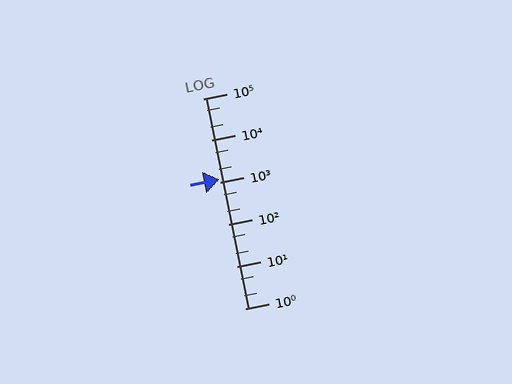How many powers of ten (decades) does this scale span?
The scale spans 5 decades, from 1 to 100000.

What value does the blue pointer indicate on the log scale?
The pointer indicates approximately 1200.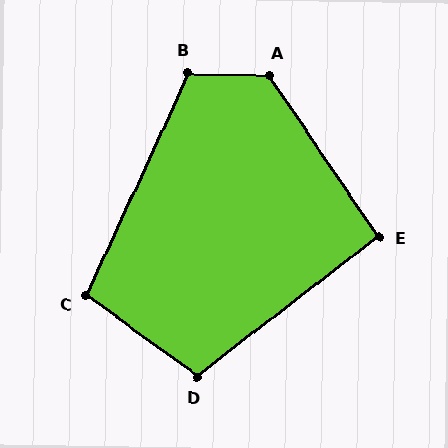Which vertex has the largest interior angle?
A, at approximately 126 degrees.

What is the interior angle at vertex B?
Approximately 113 degrees (obtuse).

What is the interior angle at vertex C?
Approximately 102 degrees (obtuse).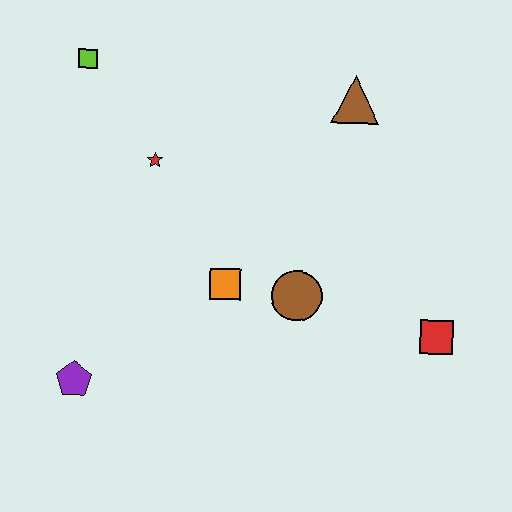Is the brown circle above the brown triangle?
No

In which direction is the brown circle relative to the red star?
The brown circle is to the right of the red star.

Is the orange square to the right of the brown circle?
No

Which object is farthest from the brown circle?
The lime square is farthest from the brown circle.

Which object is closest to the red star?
The lime square is closest to the red star.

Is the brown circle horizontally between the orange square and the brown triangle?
Yes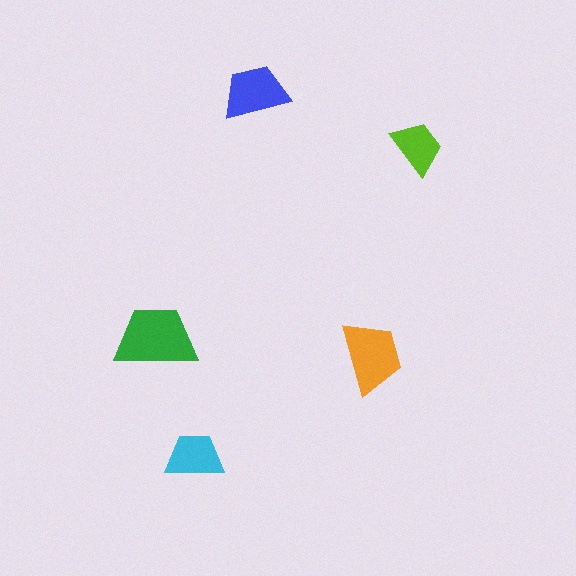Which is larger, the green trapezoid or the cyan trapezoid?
The green one.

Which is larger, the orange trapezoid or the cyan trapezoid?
The orange one.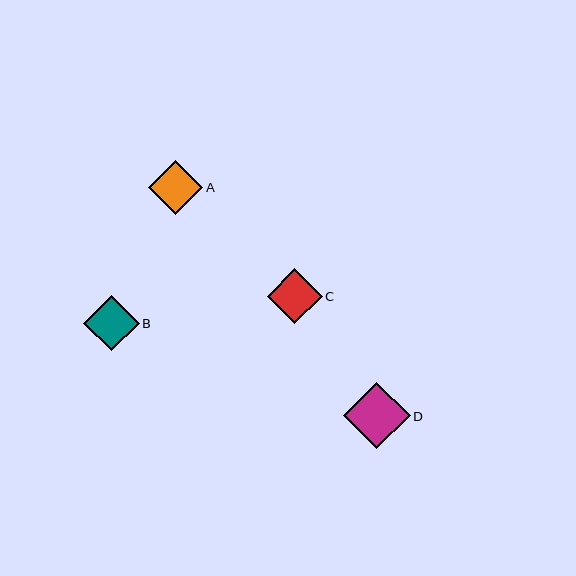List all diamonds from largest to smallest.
From largest to smallest: D, B, C, A.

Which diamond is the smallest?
Diamond A is the smallest with a size of approximately 54 pixels.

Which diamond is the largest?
Diamond D is the largest with a size of approximately 66 pixels.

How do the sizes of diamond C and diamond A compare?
Diamond C and diamond A are approximately the same size.